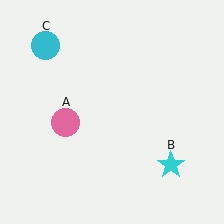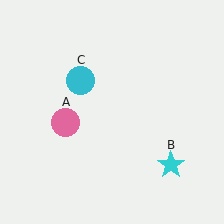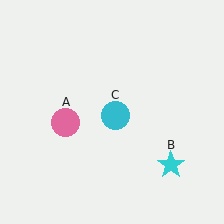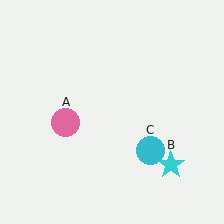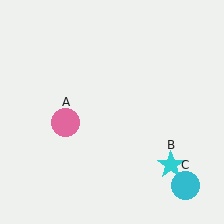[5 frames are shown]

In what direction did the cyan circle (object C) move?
The cyan circle (object C) moved down and to the right.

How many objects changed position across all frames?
1 object changed position: cyan circle (object C).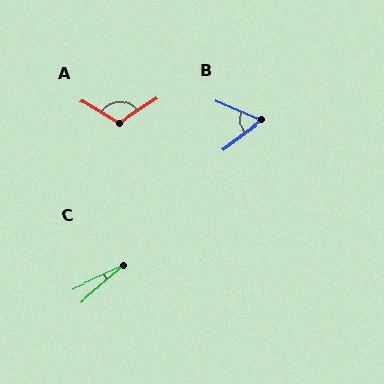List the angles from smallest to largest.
C (15°), B (60°), A (116°).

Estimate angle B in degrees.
Approximately 60 degrees.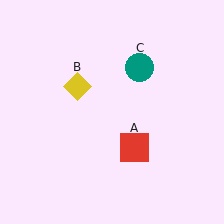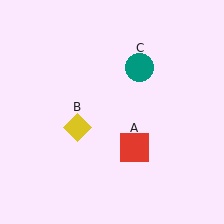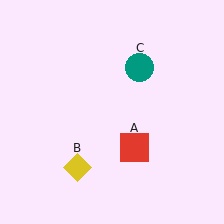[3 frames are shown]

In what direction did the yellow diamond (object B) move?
The yellow diamond (object B) moved down.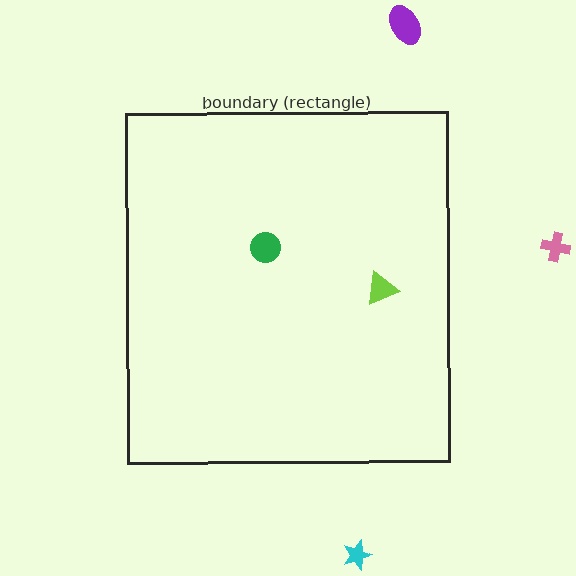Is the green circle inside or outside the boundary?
Inside.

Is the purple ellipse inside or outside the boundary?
Outside.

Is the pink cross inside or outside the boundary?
Outside.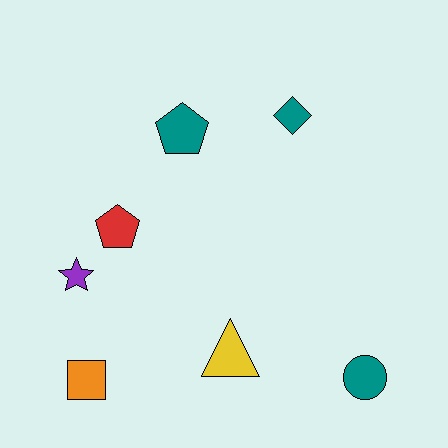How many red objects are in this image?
There is 1 red object.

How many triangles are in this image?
There is 1 triangle.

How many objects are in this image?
There are 7 objects.